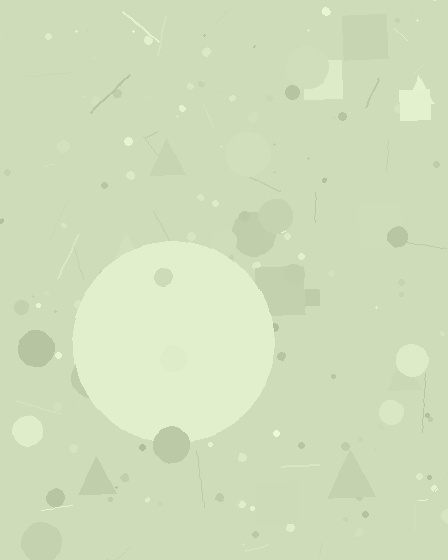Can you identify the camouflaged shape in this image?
The camouflaged shape is a circle.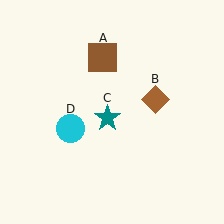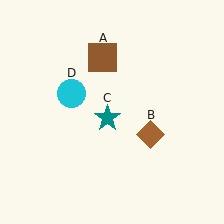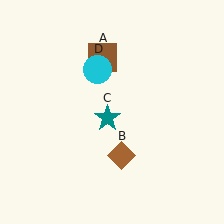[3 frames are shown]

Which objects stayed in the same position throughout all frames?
Brown square (object A) and teal star (object C) remained stationary.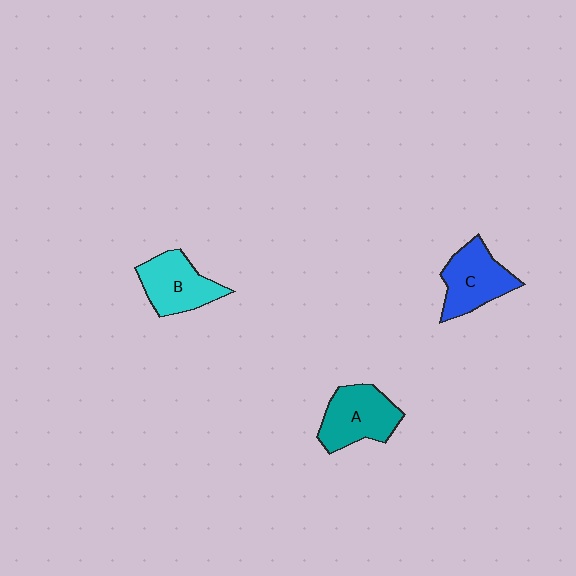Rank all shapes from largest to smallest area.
From largest to smallest: A (teal), C (blue), B (cyan).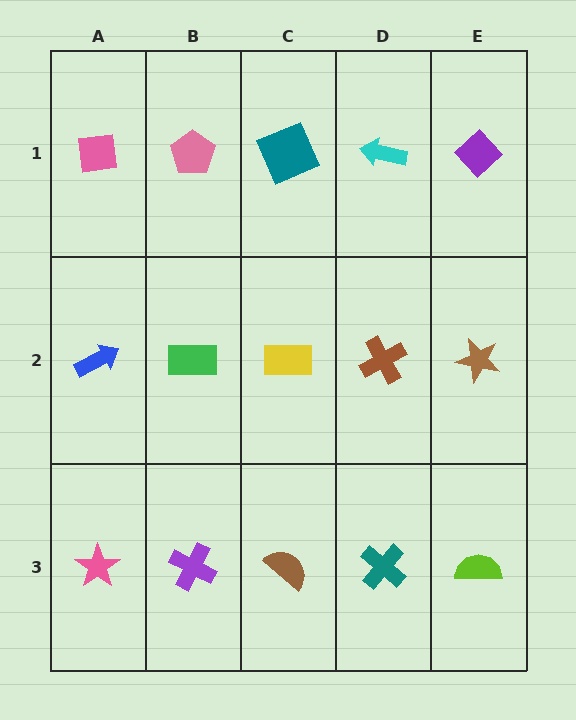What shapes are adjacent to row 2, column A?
A pink square (row 1, column A), a pink star (row 3, column A), a green rectangle (row 2, column B).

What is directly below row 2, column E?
A lime semicircle.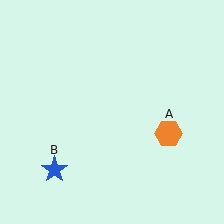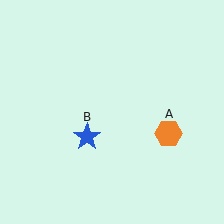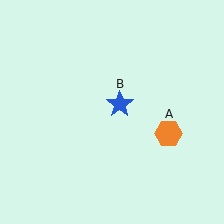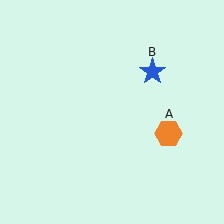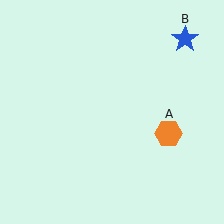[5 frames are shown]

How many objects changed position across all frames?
1 object changed position: blue star (object B).